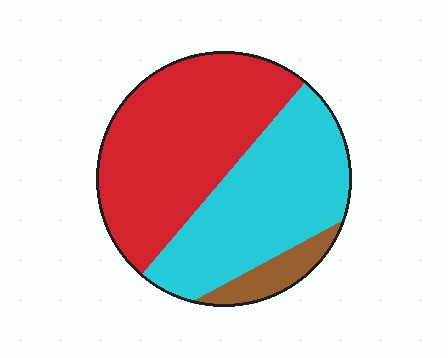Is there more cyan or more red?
Red.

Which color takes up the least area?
Brown, at roughly 10%.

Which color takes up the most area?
Red, at roughly 50%.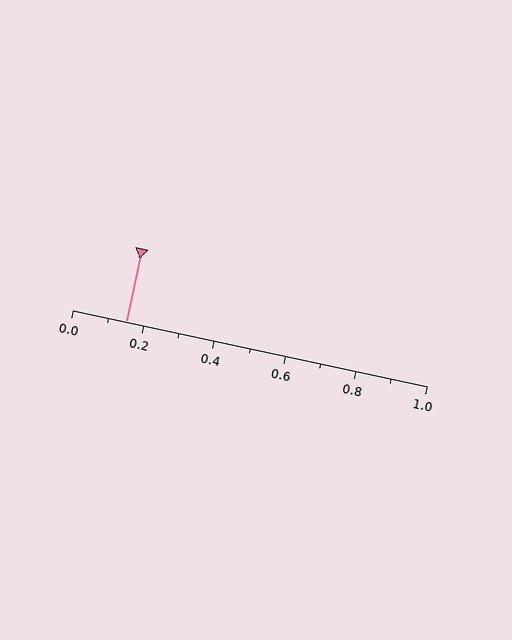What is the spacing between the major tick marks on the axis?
The major ticks are spaced 0.2 apart.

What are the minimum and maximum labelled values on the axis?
The axis runs from 0.0 to 1.0.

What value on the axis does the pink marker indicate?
The marker indicates approximately 0.15.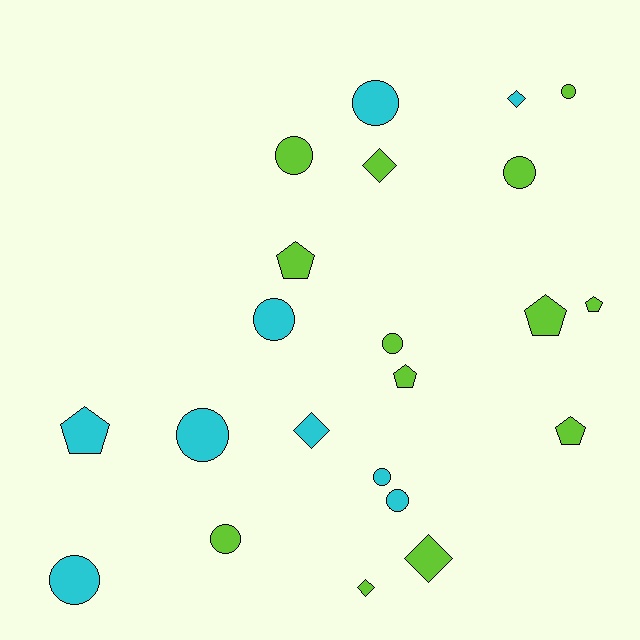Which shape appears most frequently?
Circle, with 11 objects.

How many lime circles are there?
There are 5 lime circles.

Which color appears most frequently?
Lime, with 13 objects.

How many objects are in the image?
There are 22 objects.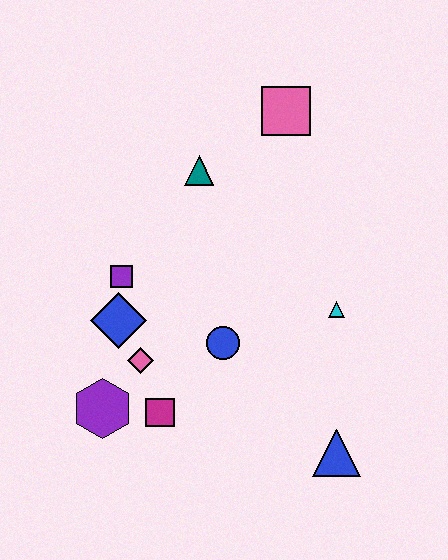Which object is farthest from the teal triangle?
The blue triangle is farthest from the teal triangle.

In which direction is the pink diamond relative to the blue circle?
The pink diamond is to the left of the blue circle.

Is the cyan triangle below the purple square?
Yes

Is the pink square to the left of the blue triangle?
Yes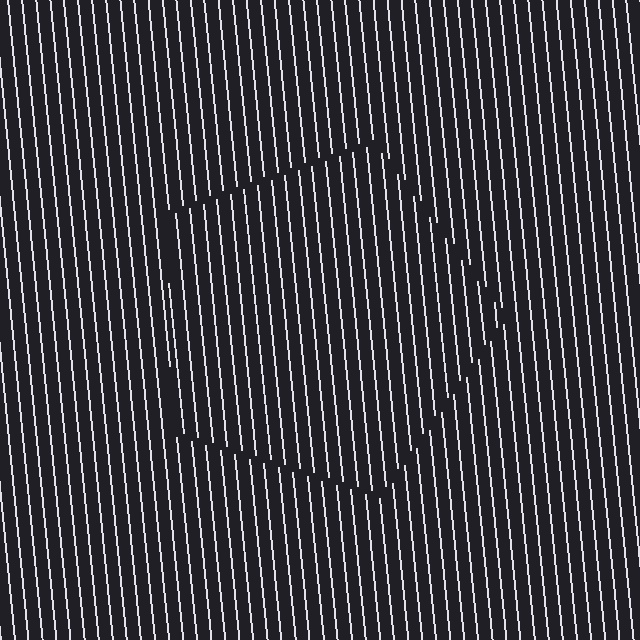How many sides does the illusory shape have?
5 sides — the line-ends trace a pentagon.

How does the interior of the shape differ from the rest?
The interior of the shape contains the same grating, shifted by half a period — the contour is defined by the phase discontinuity where line-ends from the inner and outer gratings abut.